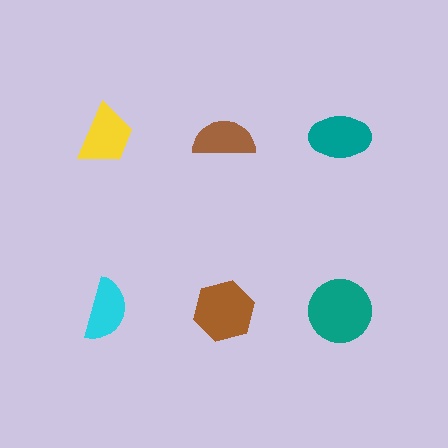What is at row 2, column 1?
A cyan semicircle.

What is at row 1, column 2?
A brown semicircle.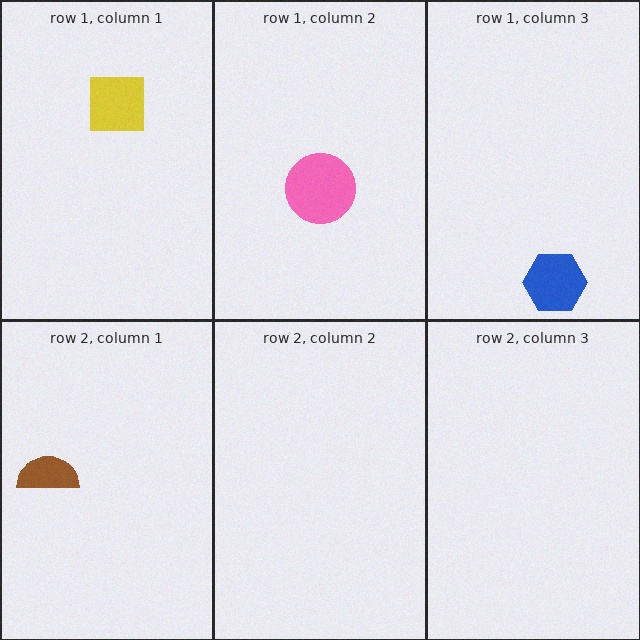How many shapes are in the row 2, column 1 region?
1.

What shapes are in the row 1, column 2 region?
The pink circle.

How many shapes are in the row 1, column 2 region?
1.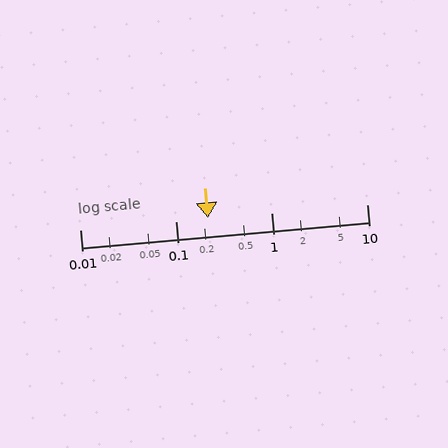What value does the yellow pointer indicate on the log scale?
The pointer indicates approximately 0.22.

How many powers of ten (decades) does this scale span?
The scale spans 3 decades, from 0.01 to 10.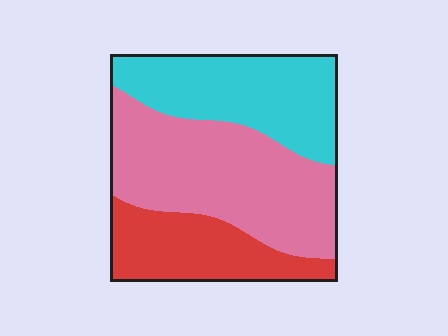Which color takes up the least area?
Red, at roughly 25%.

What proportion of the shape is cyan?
Cyan takes up between a quarter and a half of the shape.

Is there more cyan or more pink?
Pink.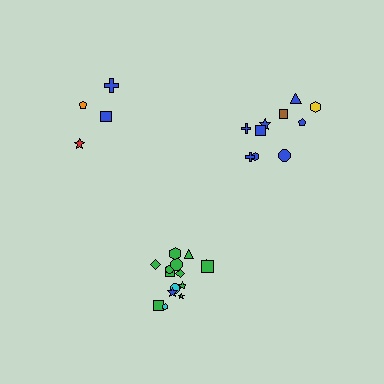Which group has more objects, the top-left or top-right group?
The top-right group.